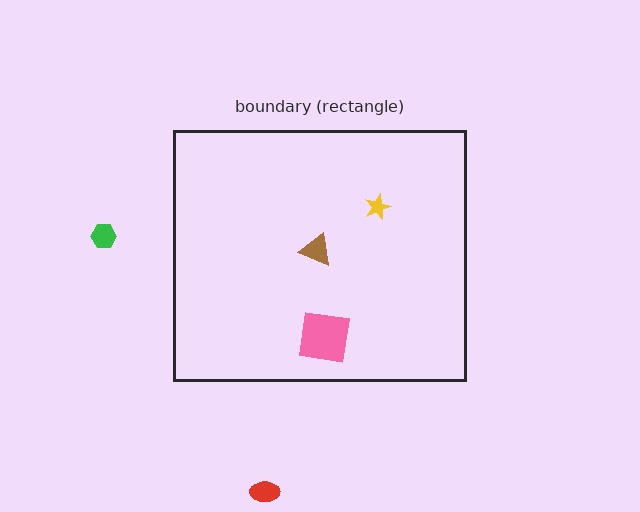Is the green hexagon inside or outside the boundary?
Outside.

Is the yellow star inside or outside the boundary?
Inside.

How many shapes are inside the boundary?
3 inside, 2 outside.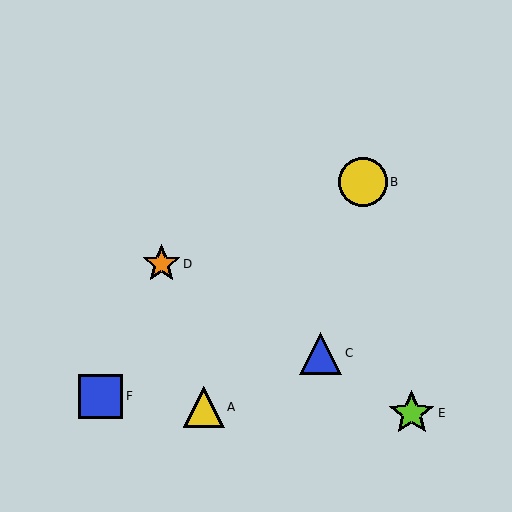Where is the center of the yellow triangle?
The center of the yellow triangle is at (204, 407).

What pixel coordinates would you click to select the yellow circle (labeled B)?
Click at (363, 182) to select the yellow circle B.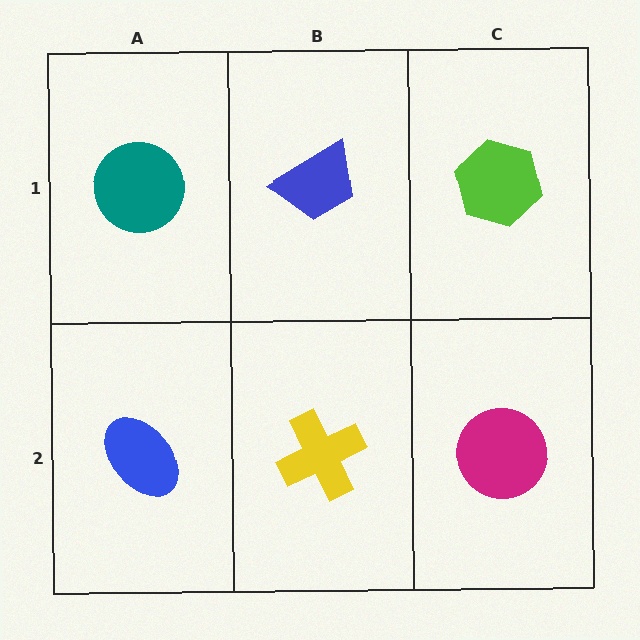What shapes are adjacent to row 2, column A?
A teal circle (row 1, column A), a yellow cross (row 2, column B).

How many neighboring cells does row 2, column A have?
2.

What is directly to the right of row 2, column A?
A yellow cross.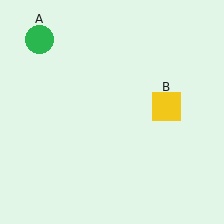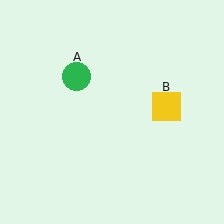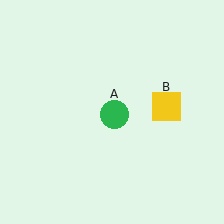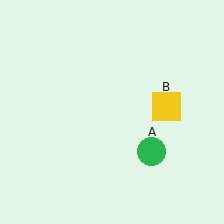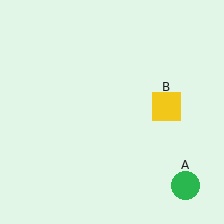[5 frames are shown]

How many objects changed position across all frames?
1 object changed position: green circle (object A).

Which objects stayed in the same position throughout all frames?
Yellow square (object B) remained stationary.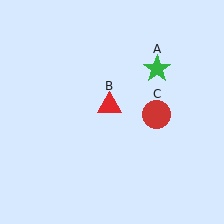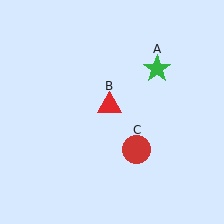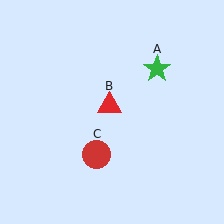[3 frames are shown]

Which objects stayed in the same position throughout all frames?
Green star (object A) and red triangle (object B) remained stationary.